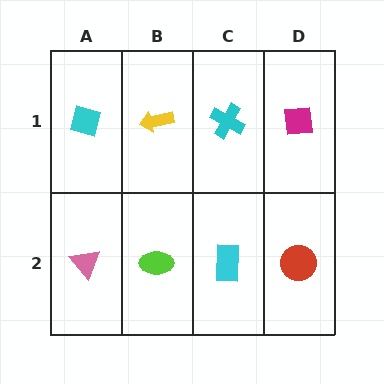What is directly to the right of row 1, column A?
A yellow arrow.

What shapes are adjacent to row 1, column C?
A cyan rectangle (row 2, column C), a yellow arrow (row 1, column B), a magenta square (row 1, column D).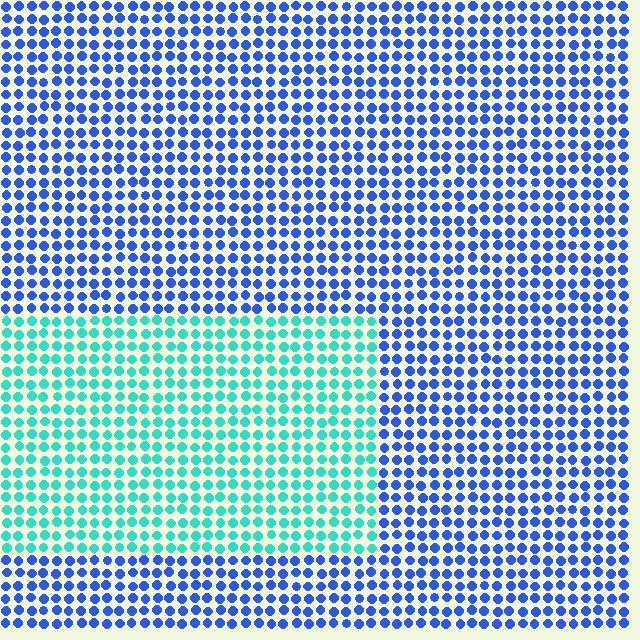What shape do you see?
I see a rectangle.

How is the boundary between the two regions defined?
The boundary is defined purely by a slight shift in hue (about 56 degrees). Spacing, size, and orientation are identical on both sides.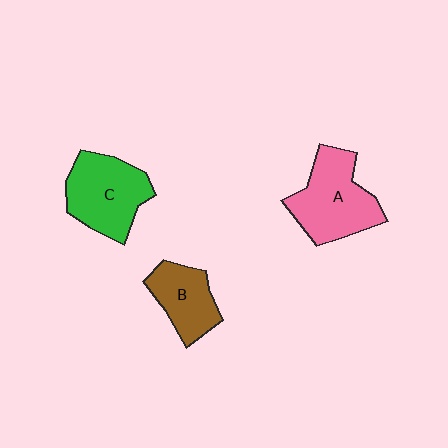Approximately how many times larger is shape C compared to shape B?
Approximately 1.4 times.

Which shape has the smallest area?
Shape B (brown).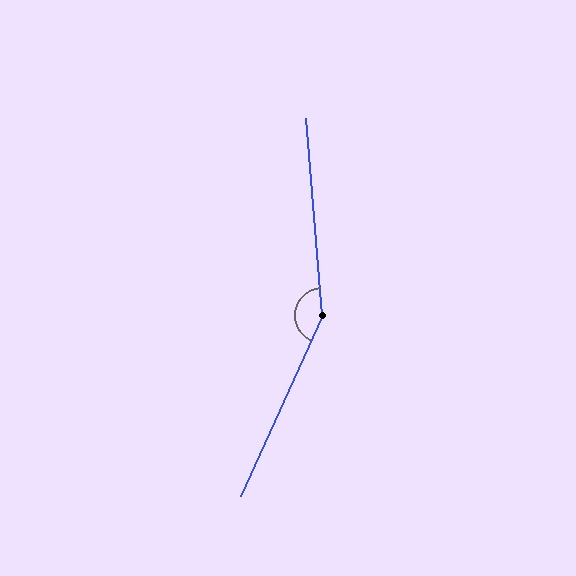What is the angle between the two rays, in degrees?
Approximately 151 degrees.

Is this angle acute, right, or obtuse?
It is obtuse.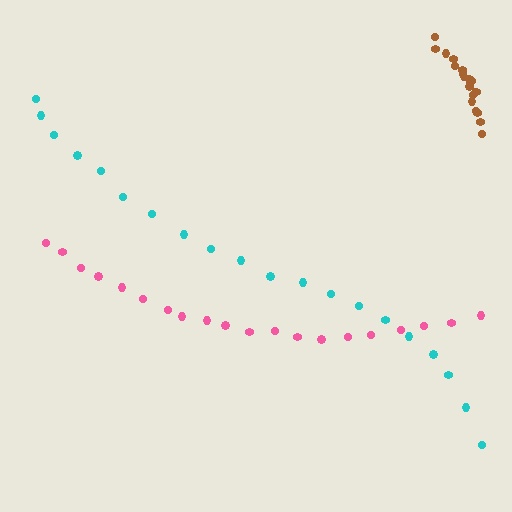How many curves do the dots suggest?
There are 3 distinct paths.